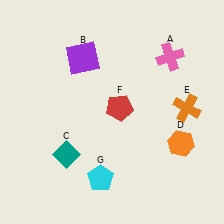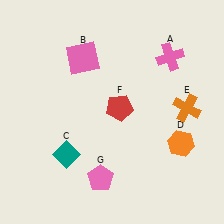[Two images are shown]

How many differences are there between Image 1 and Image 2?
There are 2 differences between the two images.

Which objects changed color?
B changed from purple to pink. G changed from cyan to pink.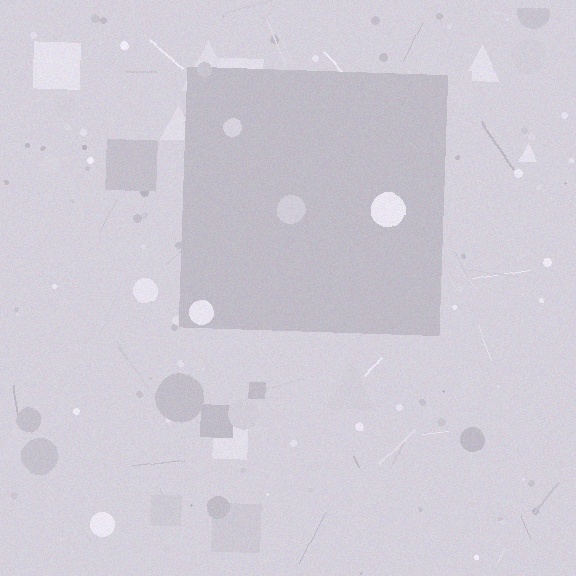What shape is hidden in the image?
A square is hidden in the image.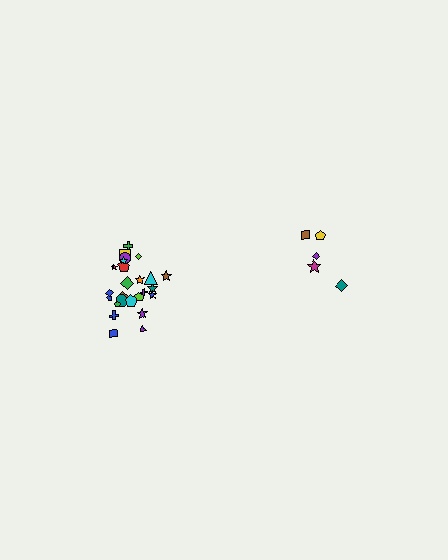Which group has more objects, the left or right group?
The left group.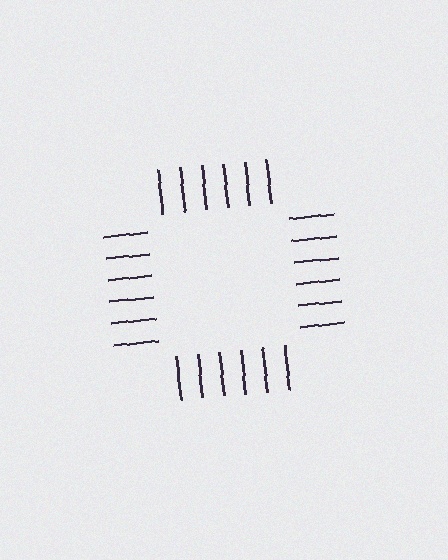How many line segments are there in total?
24 — 6 along each of the 4 edges.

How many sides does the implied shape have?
4 sides — the line-ends trace a square.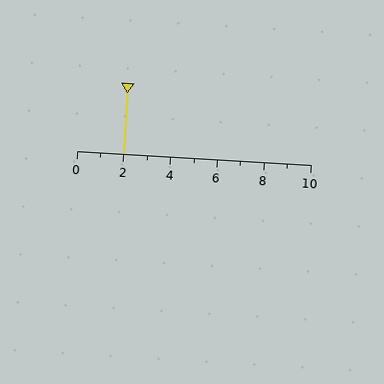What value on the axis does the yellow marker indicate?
The marker indicates approximately 2.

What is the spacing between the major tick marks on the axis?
The major ticks are spaced 2 apart.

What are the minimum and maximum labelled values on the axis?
The axis runs from 0 to 10.